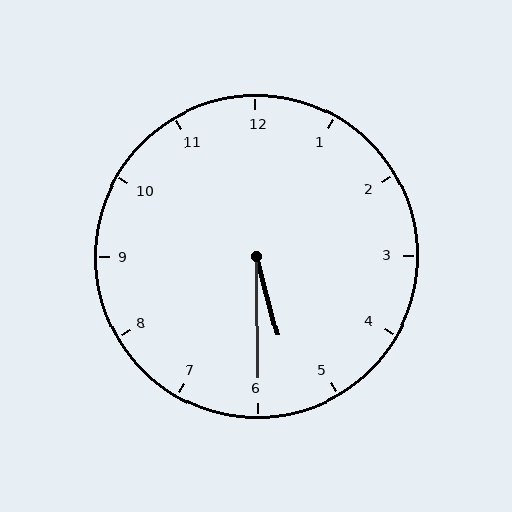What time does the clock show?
5:30.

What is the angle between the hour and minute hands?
Approximately 15 degrees.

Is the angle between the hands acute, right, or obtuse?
It is acute.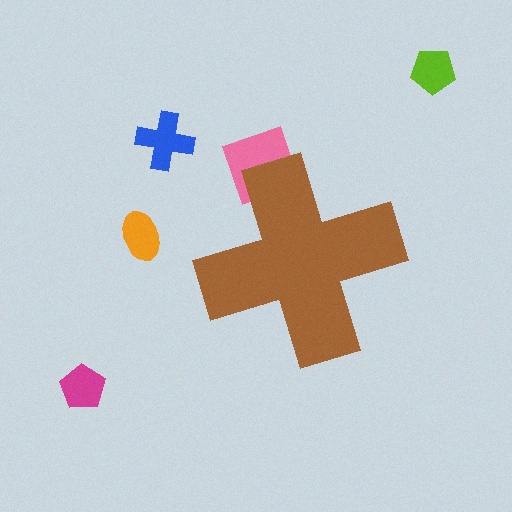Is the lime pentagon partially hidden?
No, the lime pentagon is fully visible.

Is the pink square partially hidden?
Yes, the pink square is partially hidden behind the brown cross.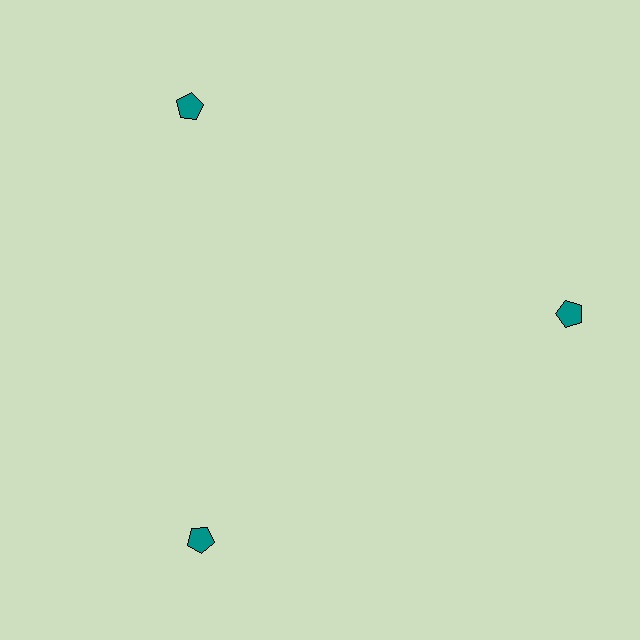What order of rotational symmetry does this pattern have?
This pattern has 3-fold rotational symmetry.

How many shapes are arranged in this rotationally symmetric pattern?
There are 3 shapes, arranged in 3 groups of 1.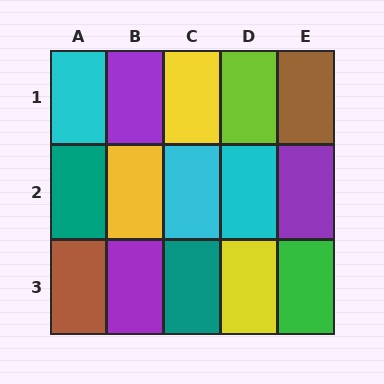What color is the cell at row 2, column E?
Purple.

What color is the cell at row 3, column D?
Yellow.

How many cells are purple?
3 cells are purple.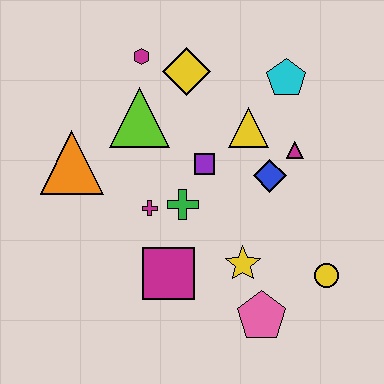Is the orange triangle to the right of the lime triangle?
No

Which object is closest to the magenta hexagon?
The yellow diamond is closest to the magenta hexagon.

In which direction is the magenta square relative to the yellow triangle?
The magenta square is below the yellow triangle.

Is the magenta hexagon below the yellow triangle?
No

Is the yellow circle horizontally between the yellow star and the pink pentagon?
No